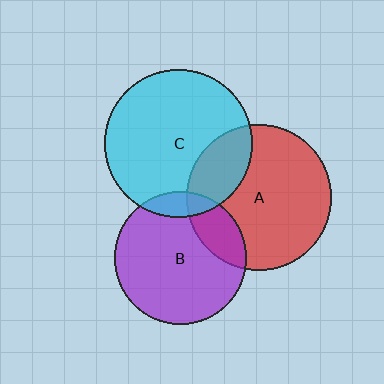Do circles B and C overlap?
Yes.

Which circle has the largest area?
Circle C (cyan).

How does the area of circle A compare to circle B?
Approximately 1.2 times.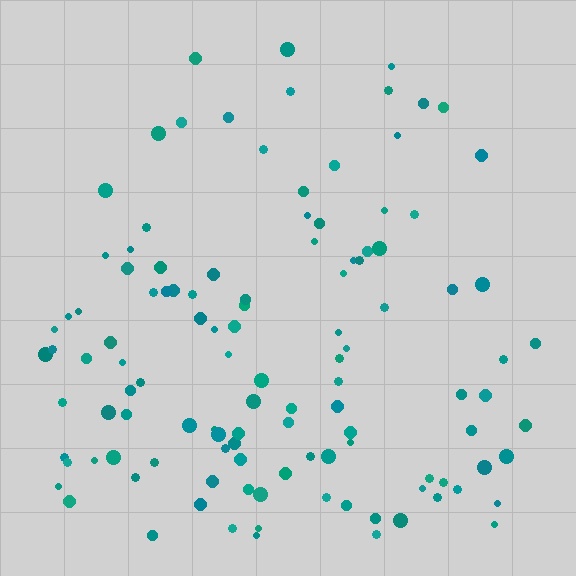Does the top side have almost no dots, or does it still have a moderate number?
Still a moderate number, just noticeably fewer than the bottom.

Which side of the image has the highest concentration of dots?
The bottom.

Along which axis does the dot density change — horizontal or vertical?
Vertical.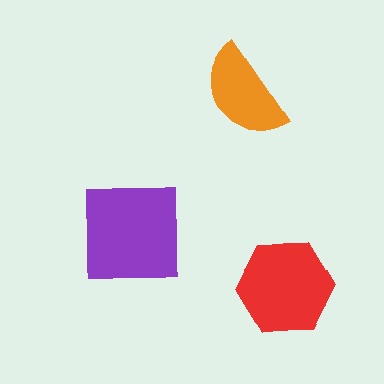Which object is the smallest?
The orange semicircle.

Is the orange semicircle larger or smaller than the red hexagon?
Smaller.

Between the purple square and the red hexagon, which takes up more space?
The purple square.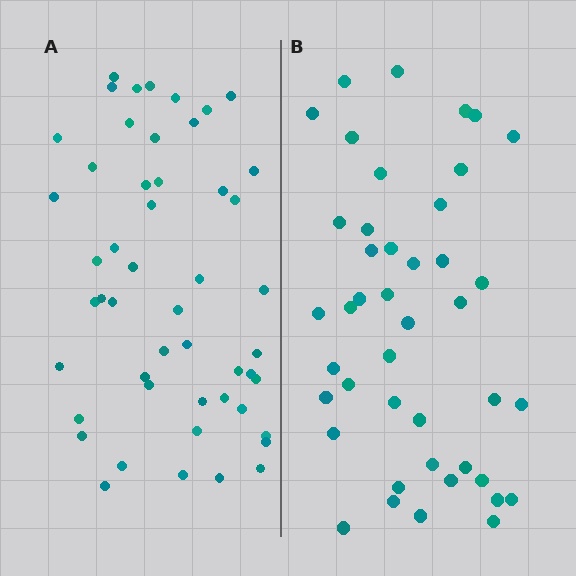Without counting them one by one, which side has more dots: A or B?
Region A (the left region) has more dots.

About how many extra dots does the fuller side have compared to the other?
Region A has roughly 8 or so more dots than region B.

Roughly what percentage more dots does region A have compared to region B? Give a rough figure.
About 15% more.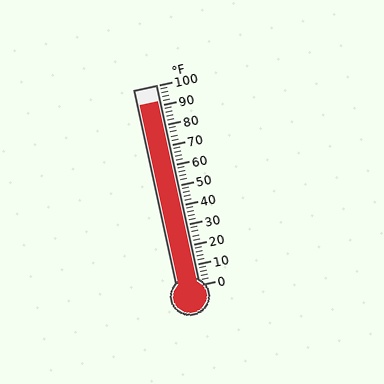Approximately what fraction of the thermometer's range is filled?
The thermometer is filled to approximately 90% of its range.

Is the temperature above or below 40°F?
The temperature is above 40°F.